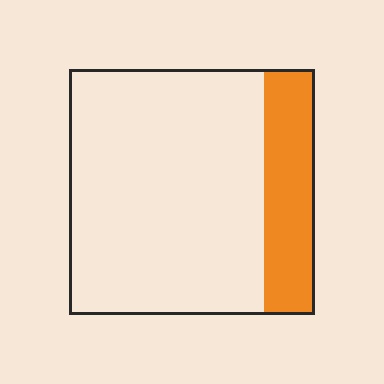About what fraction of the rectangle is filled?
About one fifth (1/5).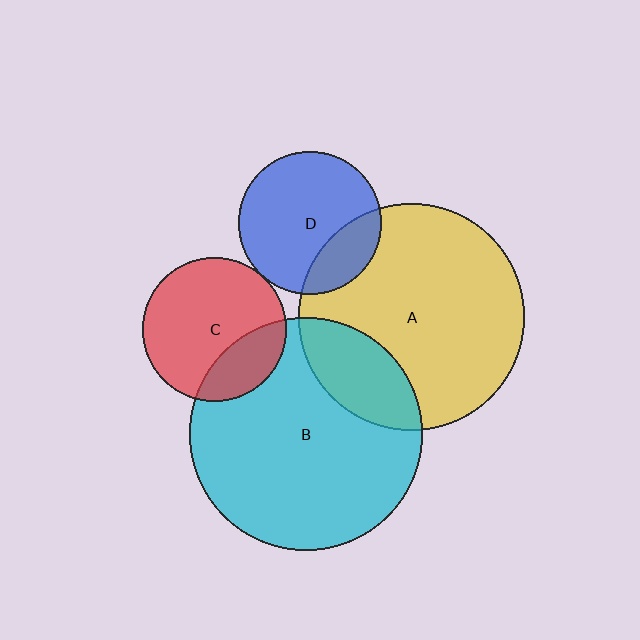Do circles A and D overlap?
Yes.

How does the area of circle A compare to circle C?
Approximately 2.5 times.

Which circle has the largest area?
Circle B (cyan).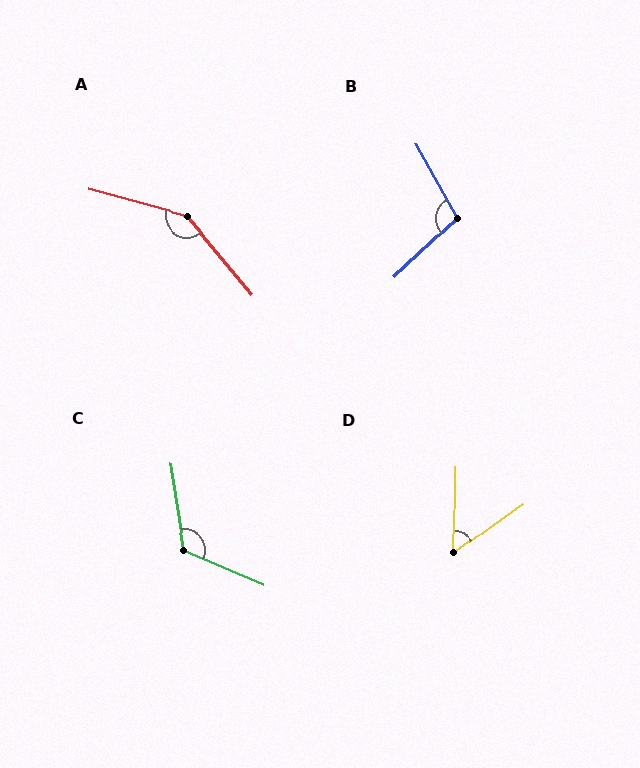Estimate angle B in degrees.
Approximately 104 degrees.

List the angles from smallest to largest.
D (53°), B (104°), C (122°), A (145°).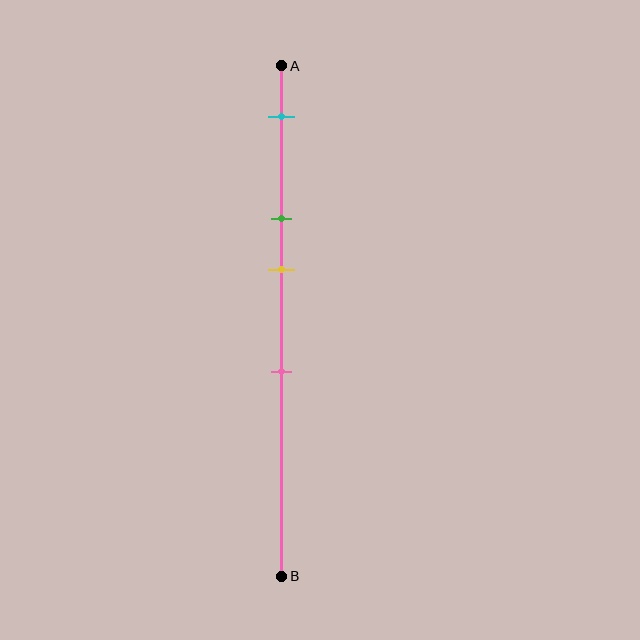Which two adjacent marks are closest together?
The green and yellow marks are the closest adjacent pair.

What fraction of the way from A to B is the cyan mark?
The cyan mark is approximately 10% (0.1) of the way from A to B.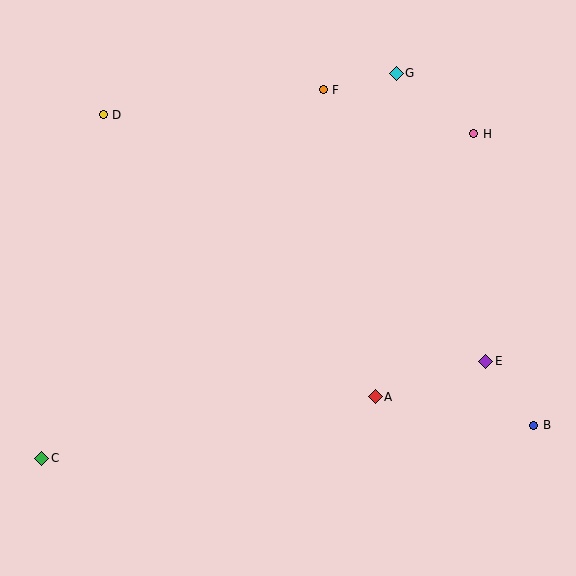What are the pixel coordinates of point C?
Point C is at (42, 458).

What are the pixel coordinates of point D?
Point D is at (103, 115).